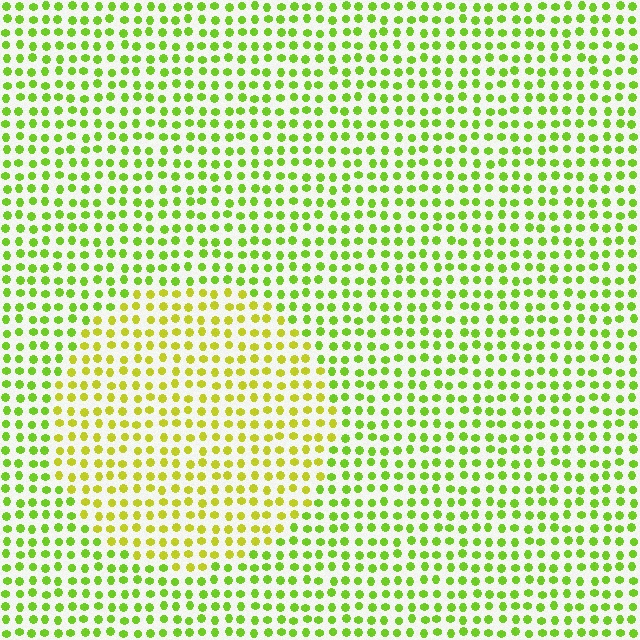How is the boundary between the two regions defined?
The boundary is defined purely by a slight shift in hue (about 29 degrees). Spacing, size, and orientation are identical on both sides.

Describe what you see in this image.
The image is filled with small lime elements in a uniform arrangement. A circle-shaped region is visible where the elements are tinted to a slightly different hue, forming a subtle color boundary.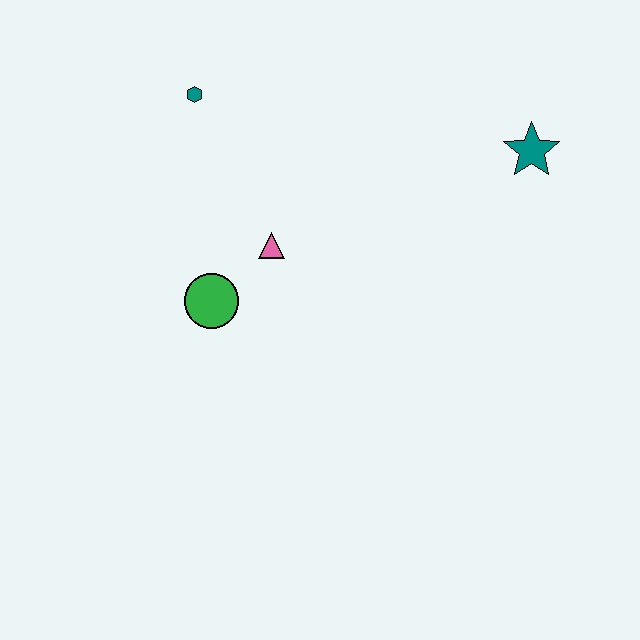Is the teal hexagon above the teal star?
Yes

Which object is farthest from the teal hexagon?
The teal star is farthest from the teal hexagon.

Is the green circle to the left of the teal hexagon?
No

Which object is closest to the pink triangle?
The green circle is closest to the pink triangle.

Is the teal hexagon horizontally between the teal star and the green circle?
No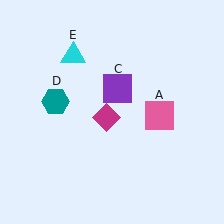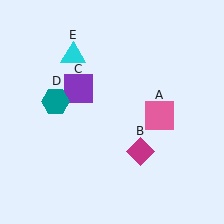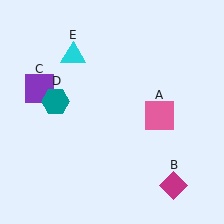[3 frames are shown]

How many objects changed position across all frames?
2 objects changed position: magenta diamond (object B), purple square (object C).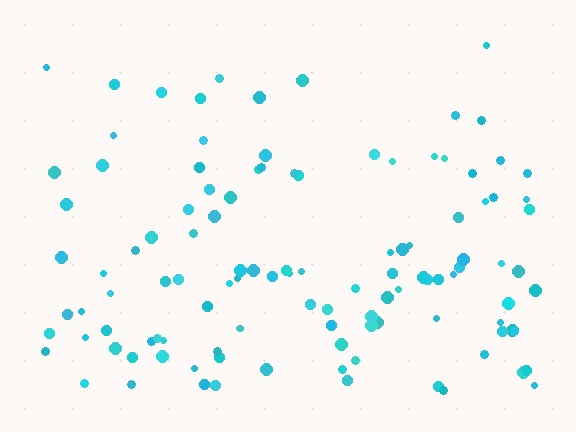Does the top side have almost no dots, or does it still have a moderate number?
Still a moderate number, just noticeably fewer than the bottom.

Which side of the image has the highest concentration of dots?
The bottom.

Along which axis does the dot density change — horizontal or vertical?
Vertical.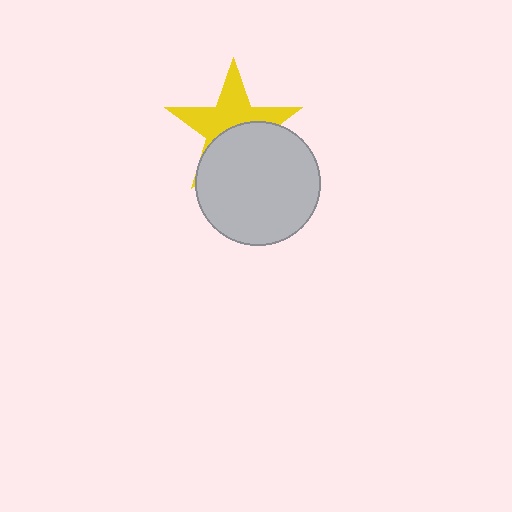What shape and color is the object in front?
The object in front is a light gray circle.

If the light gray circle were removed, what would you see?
You would see the complete yellow star.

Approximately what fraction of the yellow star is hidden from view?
Roughly 48% of the yellow star is hidden behind the light gray circle.